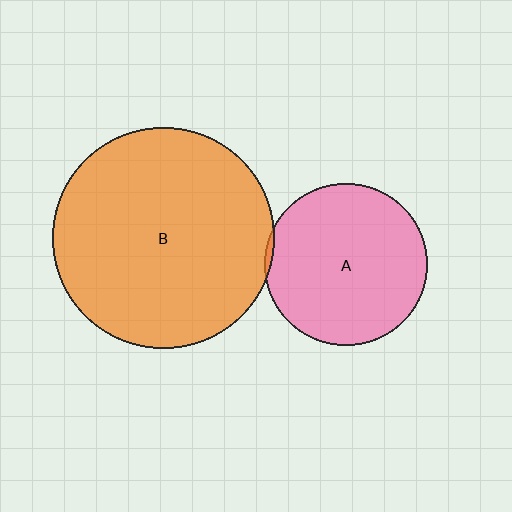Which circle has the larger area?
Circle B (orange).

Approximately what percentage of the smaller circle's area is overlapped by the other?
Approximately 5%.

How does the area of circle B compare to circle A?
Approximately 1.9 times.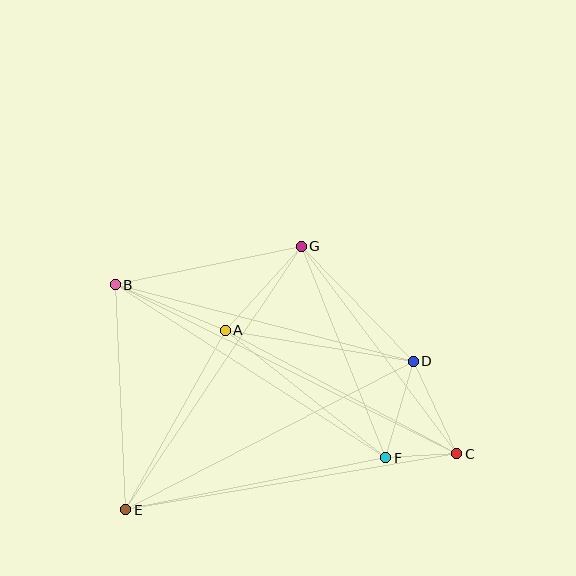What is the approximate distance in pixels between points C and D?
The distance between C and D is approximately 102 pixels.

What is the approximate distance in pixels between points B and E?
The distance between B and E is approximately 225 pixels.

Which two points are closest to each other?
Points C and F are closest to each other.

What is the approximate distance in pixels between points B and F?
The distance between B and F is approximately 321 pixels.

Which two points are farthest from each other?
Points B and C are farthest from each other.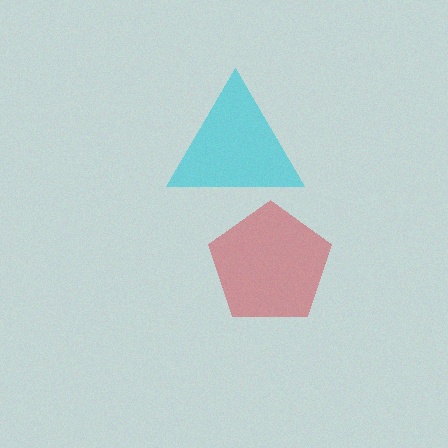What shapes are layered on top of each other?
The layered shapes are: a cyan triangle, a red pentagon.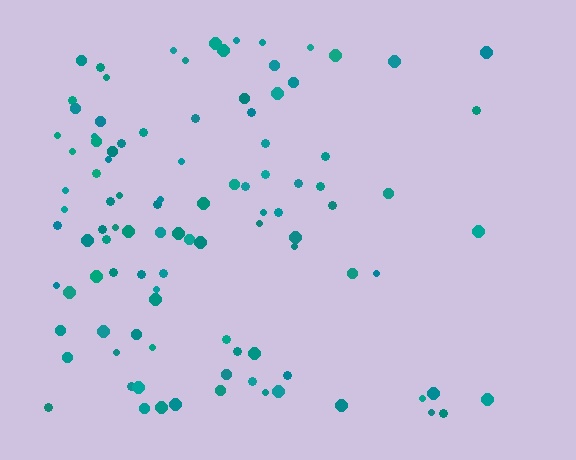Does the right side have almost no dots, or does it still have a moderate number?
Still a moderate number, just noticeably fewer than the left.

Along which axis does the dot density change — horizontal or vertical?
Horizontal.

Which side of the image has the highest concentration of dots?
The left.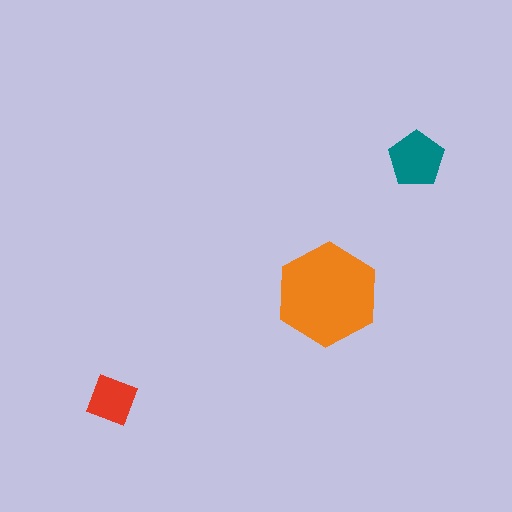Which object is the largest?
The orange hexagon.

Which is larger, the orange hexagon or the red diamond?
The orange hexagon.